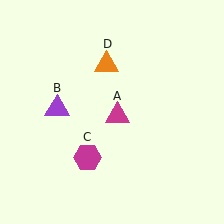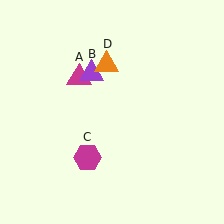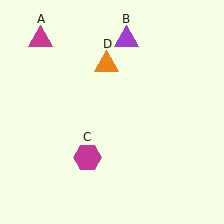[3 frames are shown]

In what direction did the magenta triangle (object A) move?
The magenta triangle (object A) moved up and to the left.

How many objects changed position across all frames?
2 objects changed position: magenta triangle (object A), purple triangle (object B).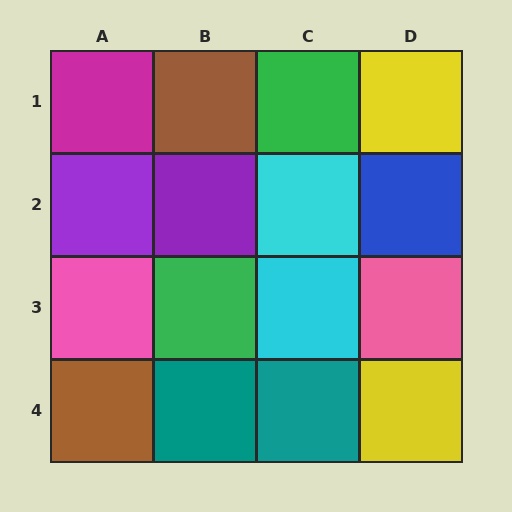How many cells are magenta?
1 cell is magenta.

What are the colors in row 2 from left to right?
Purple, purple, cyan, blue.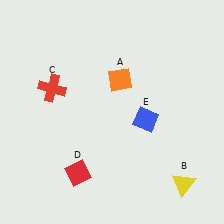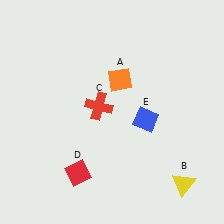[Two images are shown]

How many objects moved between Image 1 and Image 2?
1 object moved between the two images.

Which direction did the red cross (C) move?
The red cross (C) moved right.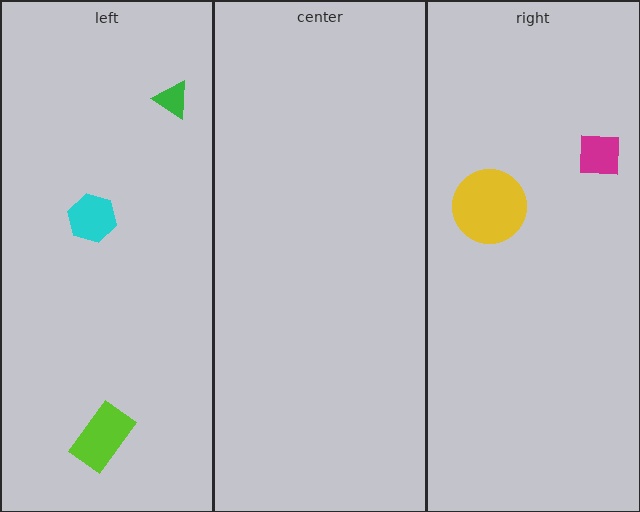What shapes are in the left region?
The cyan hexagon, the lime rectangle, the green triangle.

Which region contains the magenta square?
The right region.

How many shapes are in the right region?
2.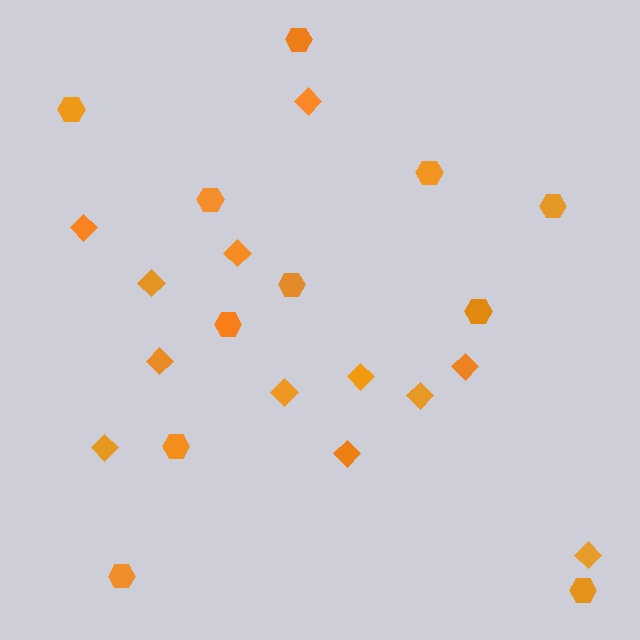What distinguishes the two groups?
There are 2 groups: one group of diamonds (12) and one group of hexagons (11).